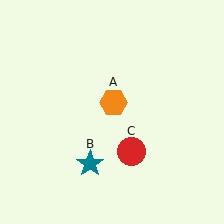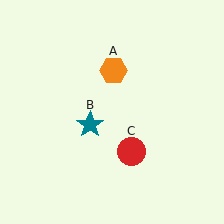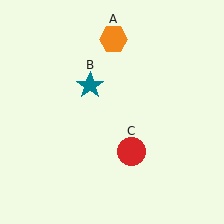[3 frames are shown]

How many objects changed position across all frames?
2 objects changed position: orange hexagon (object A), teal star (object B).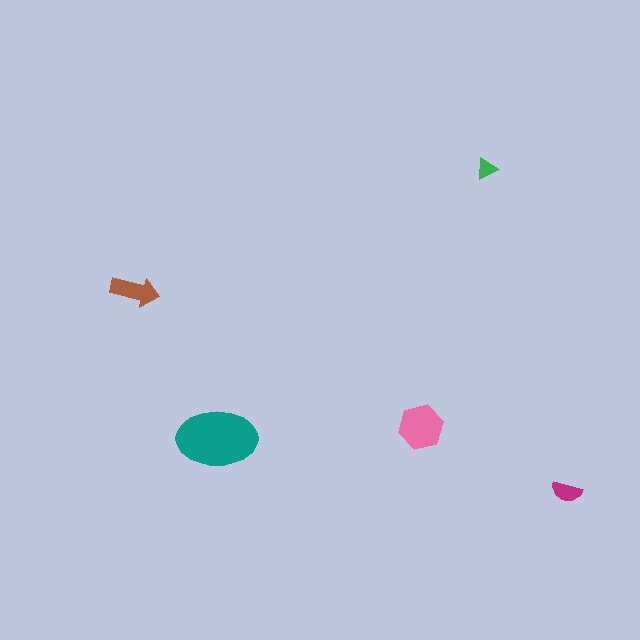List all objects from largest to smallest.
The teal ellipse, the pink hexagon, the brown arrow, the magenta semicircle, the green triangle.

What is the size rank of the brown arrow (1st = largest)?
3rd.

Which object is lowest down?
The magenta semicircle is bottommost.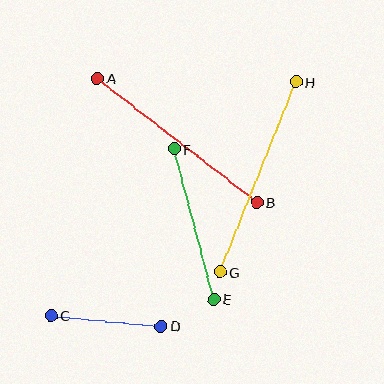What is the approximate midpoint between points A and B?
The midpoint is at approximately (177, 140) pixels.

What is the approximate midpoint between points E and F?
The midpoint is at approximately (194, 224) pixels.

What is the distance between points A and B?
The distance is approximately 202 pixels.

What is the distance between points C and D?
The distance is approximately 111 pixels.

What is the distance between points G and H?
The distance is approximately 205 pixels.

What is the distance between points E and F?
The distance is approximately 155 pixels.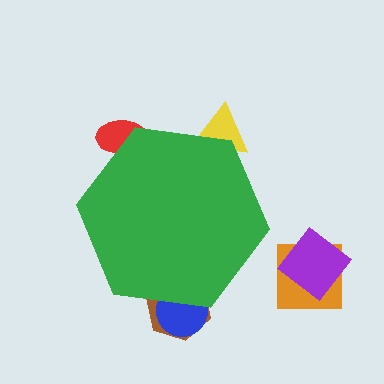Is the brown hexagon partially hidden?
Yes, the brown hexagon is partially hidden behind the green hexagon.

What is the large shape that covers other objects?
A green hexagon.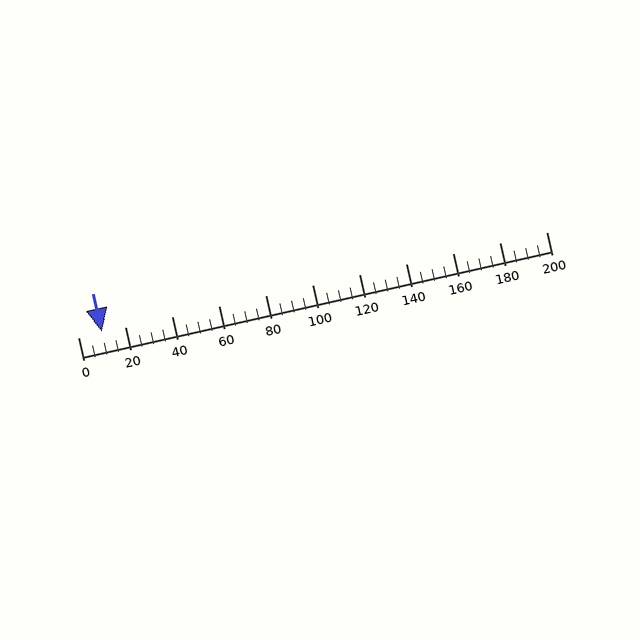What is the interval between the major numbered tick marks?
The major tick marks are spaced 20 units apart.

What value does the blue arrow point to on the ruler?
The blue arrow points to approximately 10.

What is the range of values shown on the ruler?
The ruler shows values from 0 to 200.